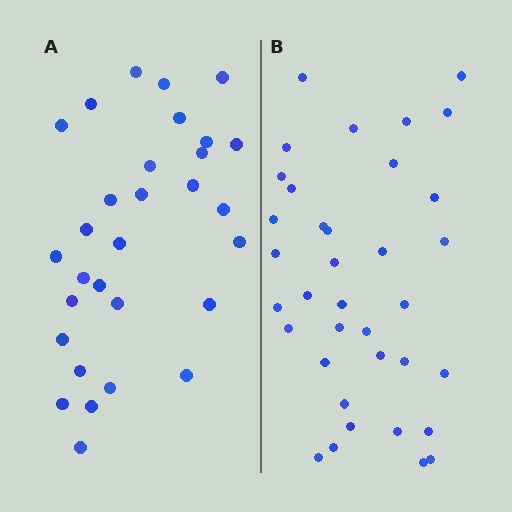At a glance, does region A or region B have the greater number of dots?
Region B (the right region) has more dots.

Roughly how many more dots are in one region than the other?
Region B has about 6 more dots than region A.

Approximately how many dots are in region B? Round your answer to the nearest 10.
About 40 dots. (The exact count is 36, which rounds to 40.)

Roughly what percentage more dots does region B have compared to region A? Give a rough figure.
About 20% more.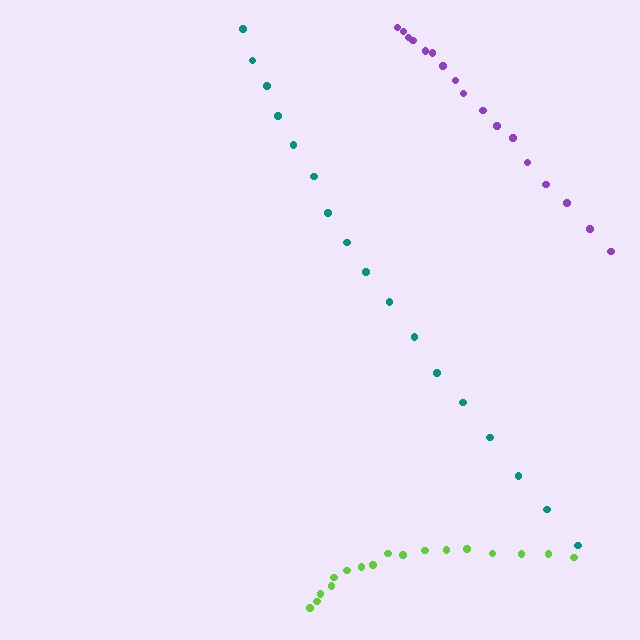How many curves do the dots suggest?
There are 3 distinct paths.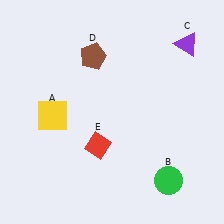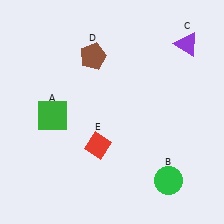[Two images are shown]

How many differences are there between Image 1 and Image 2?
There is 1 difference between the two images.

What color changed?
The square (A) changed from yellow in Image 1 to green in Image 2.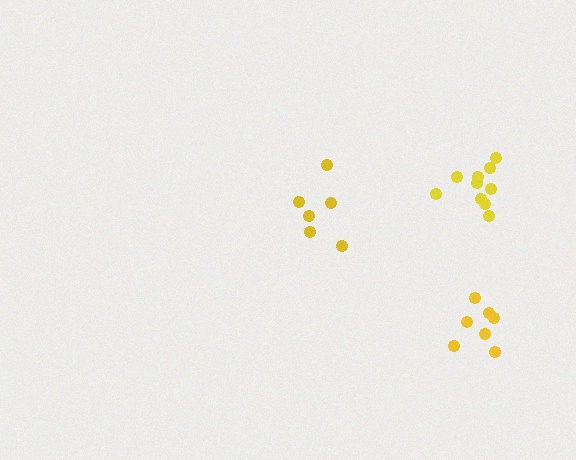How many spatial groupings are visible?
There are 3 spatial groupings.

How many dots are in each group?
Group 1: 7 dots, Group 2: 10 dots, Group 3: 6 dots (23 total).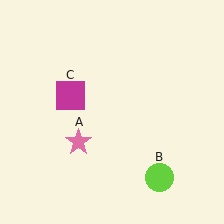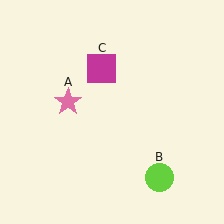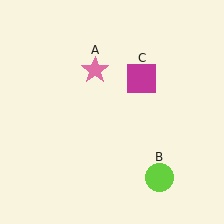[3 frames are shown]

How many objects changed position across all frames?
2 objects changed position: pink star (object A), magenta square (object C).